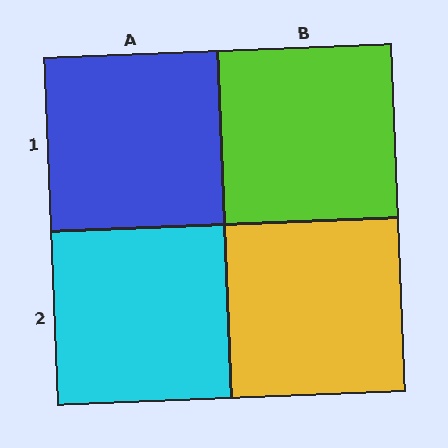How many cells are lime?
1 cell is lime.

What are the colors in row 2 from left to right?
Cyan, yellow.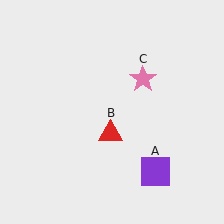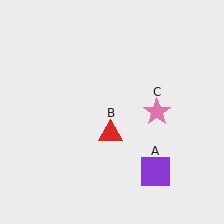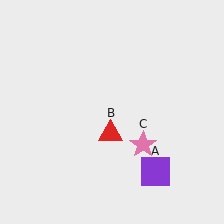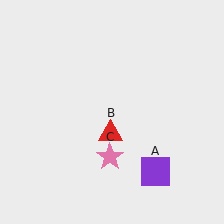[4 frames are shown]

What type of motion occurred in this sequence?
The pink star (object C) rotated clockwise around the center of the scene.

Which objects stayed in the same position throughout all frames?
Purple square (object A) and red triangle (object B) remained stationary.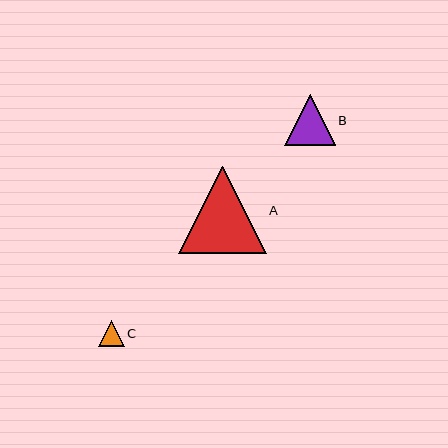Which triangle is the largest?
Triangle A is the largest with a size of approximately 88 pixels.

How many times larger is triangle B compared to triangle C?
Triangle B is approximately 1.9 times the size of triangle C.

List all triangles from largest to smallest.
From largest to smallest: A, B, C.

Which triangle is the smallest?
Triangle C is the smallest with a size of approximately 26 pixels.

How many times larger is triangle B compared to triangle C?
Triangle B is approximately 1.9 times the size of triangle C.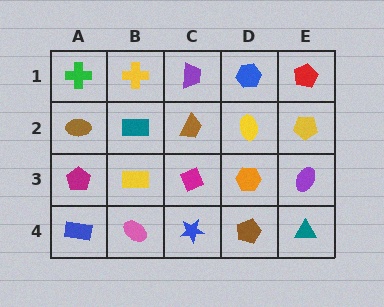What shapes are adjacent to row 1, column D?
A yellow ellipse (row 2, column D), a purple trapezoid (row 1, column C), a red pentagon (row 1, column E).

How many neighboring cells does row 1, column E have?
2.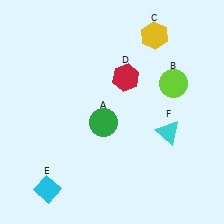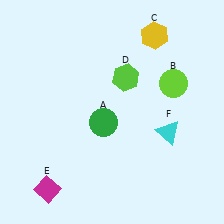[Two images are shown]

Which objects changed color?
D changed from red to lime. E changed from cyan to magenta.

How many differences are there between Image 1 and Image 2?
There are 2 differences between the two images.